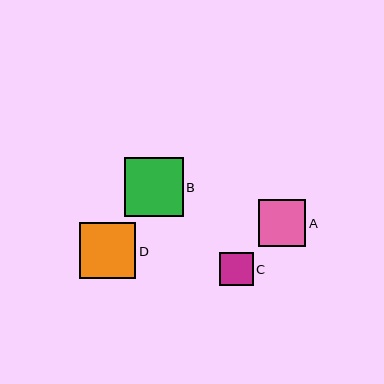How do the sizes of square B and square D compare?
Square B and square D are approximately the same size.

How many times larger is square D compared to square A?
Square D is approximately 1.2 times the size of square A.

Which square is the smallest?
Square C is the smallest with a size of approximately 34 pixels.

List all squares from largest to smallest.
From largest to smallest: B, D, A, C.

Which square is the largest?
Square B is the largest with a size of approximately 59 pixels.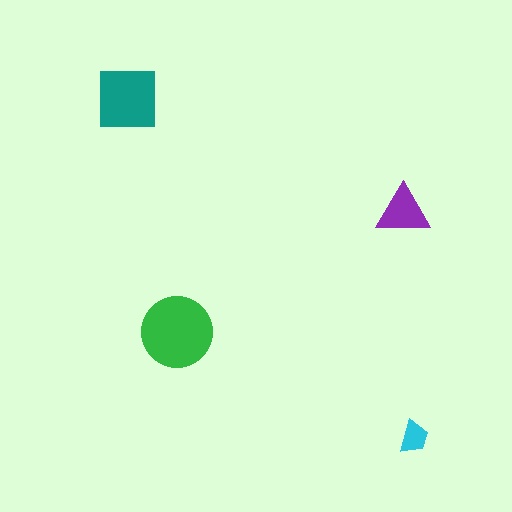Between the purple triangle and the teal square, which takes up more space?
The teal square.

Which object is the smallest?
The cyan trapezoid.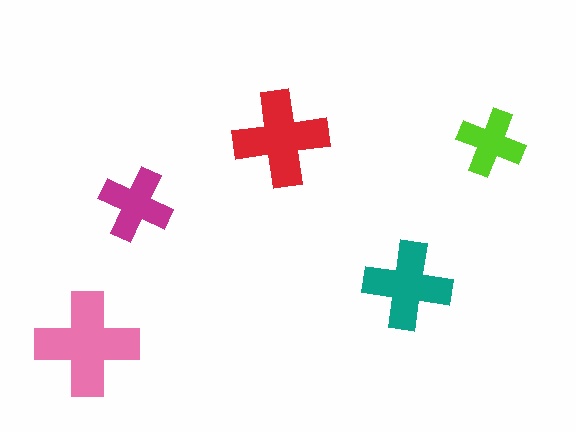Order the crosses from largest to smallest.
the pink one, the red one, the teal one, the magenta one, the lime one.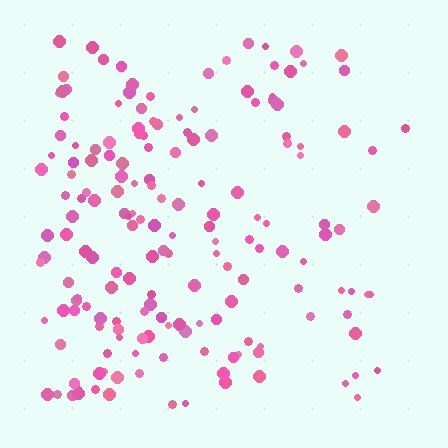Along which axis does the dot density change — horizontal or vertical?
Horizontal.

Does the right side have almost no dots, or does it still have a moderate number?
Still a moderate number, just noticeably fewer than the left.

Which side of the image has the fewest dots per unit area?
The right.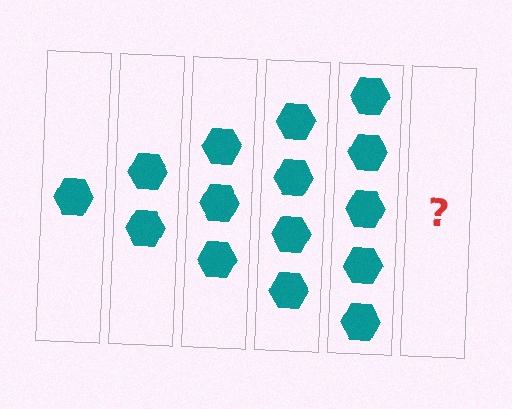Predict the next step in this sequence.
The next step is 6 hexagons.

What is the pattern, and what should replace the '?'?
The pattern is that each step adds one more hexagon. The '?' should be 6 hexagons.